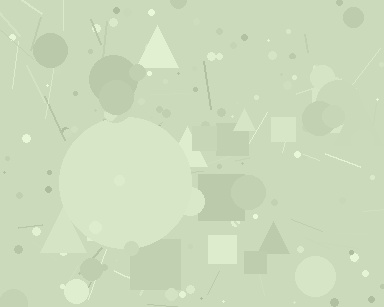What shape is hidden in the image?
A circle is hidden in the image.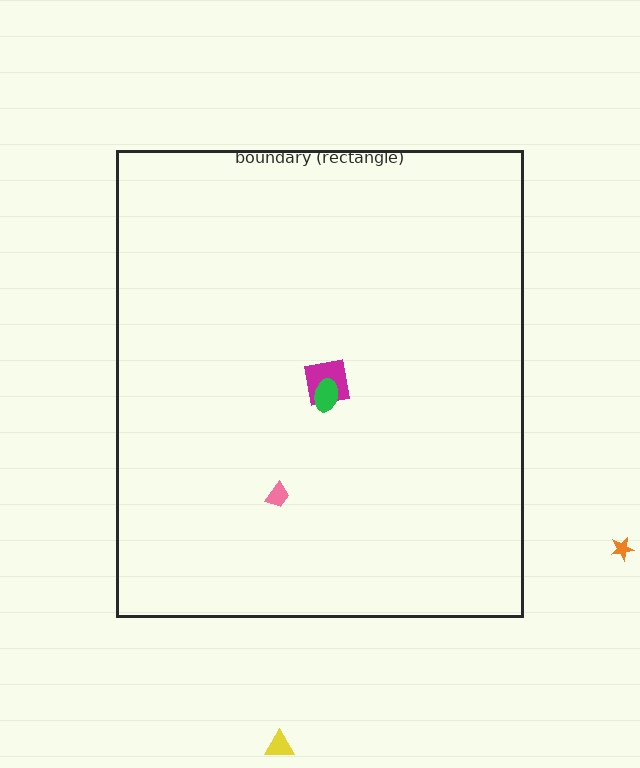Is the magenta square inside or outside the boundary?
Inside.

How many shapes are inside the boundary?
3 inside, 2 outside.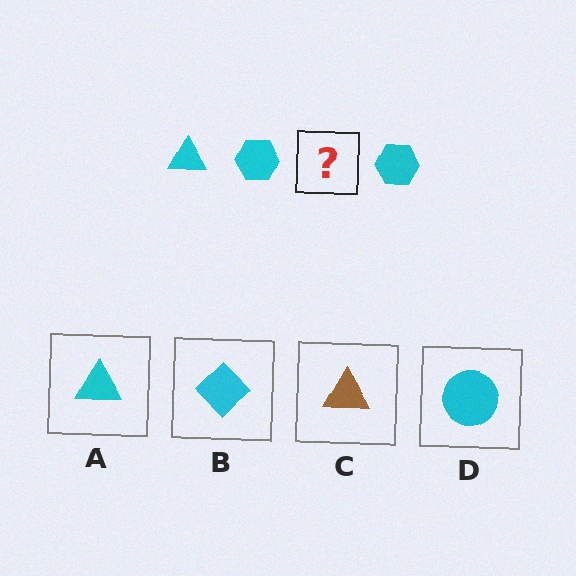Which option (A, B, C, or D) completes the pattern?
A.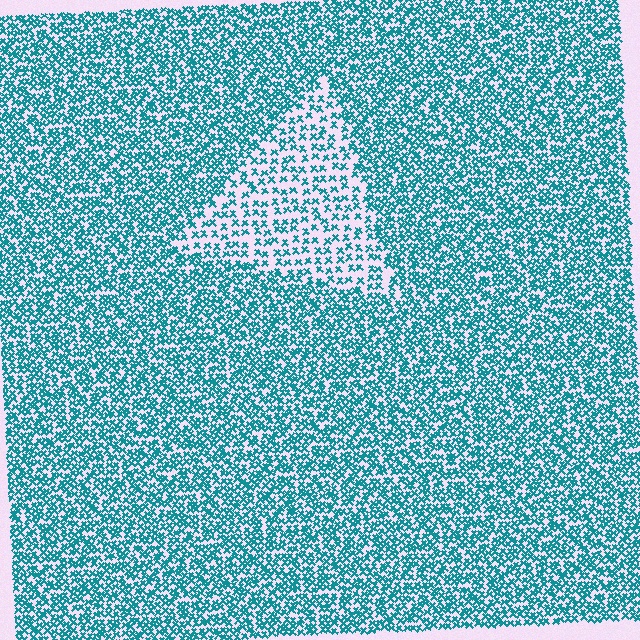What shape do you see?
I see a triangle.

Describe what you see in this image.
The image contains small teal elements arranged at two different densities. A triangle-shaped region is visible where the elements are less densely packed than the surrounding area.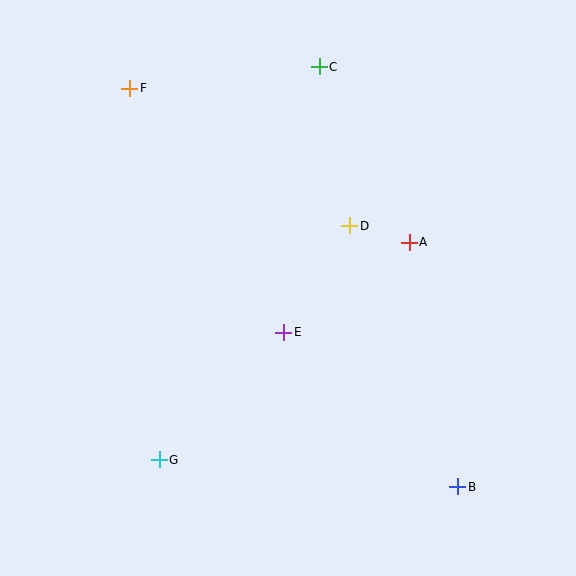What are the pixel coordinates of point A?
Point A is at (409, 242).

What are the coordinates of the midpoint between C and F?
The midpoint between C and F is at (225, 77).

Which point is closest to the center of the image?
Point E at (284, 332) is closest to the center.